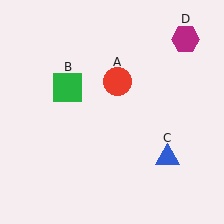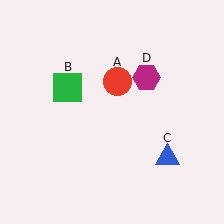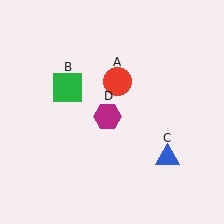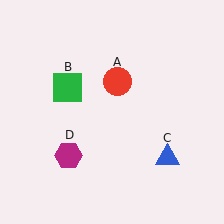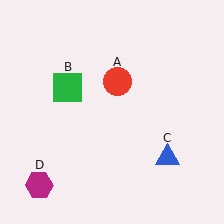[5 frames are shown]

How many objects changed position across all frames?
1 object changed position: magenta hexagon (object D).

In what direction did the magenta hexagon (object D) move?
The magenta hexagon (object D) moved down and to the left.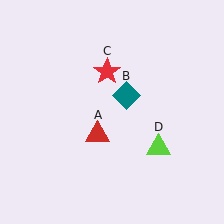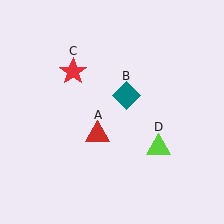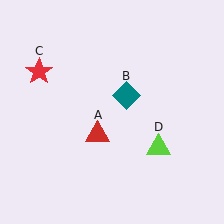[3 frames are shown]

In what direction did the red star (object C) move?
The red star (object C) moved left.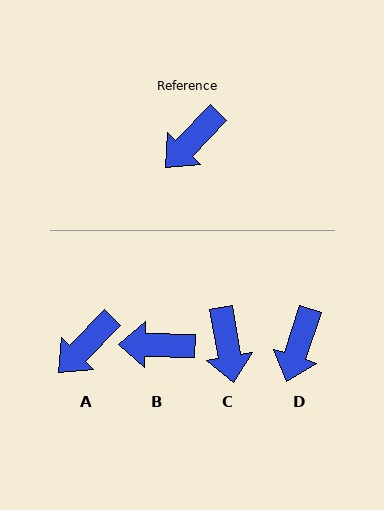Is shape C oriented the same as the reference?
No, it is off by about 54 degrees.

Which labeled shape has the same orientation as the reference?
A.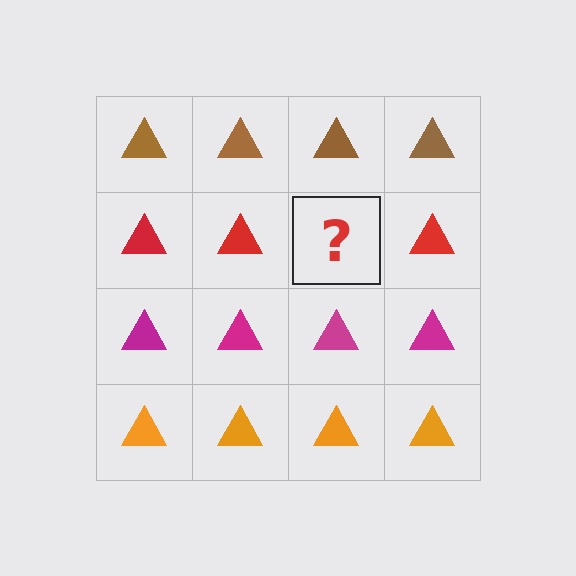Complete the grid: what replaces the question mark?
The question mark should be replaced with a red triangle.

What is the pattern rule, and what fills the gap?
The rule is that each row has a consistent color. The gap should be filled with a red triangle.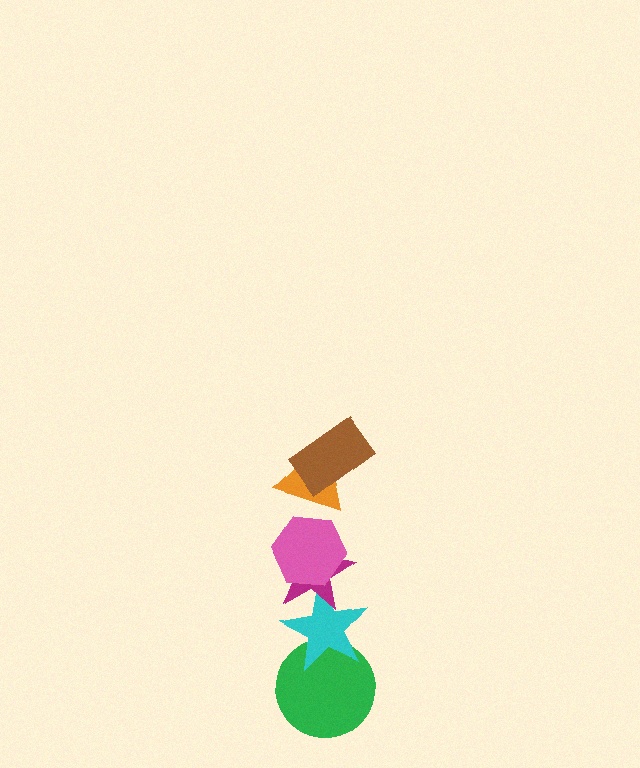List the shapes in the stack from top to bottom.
From top to bottom: the brown rectangle, the orange triangle, the pink hexagon, the magenta star, the cyan star, the green circle.